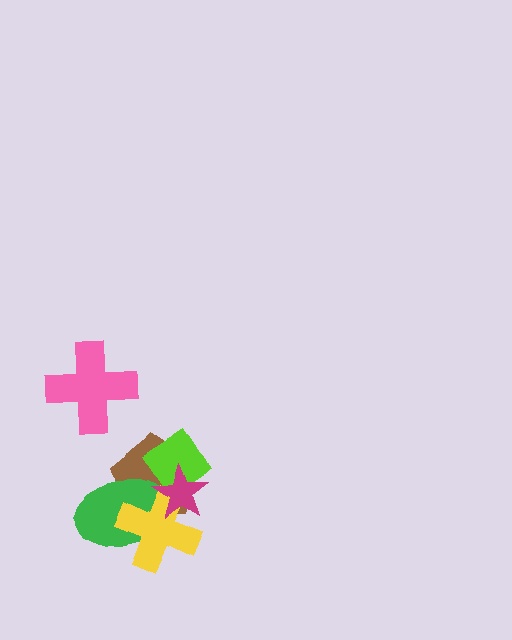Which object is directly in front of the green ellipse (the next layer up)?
The yellow cross is directly in front of the green ellipse.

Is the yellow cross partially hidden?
Yes, it is partially covered by another shape.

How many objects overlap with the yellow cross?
4 objects overlap with the yellow cross.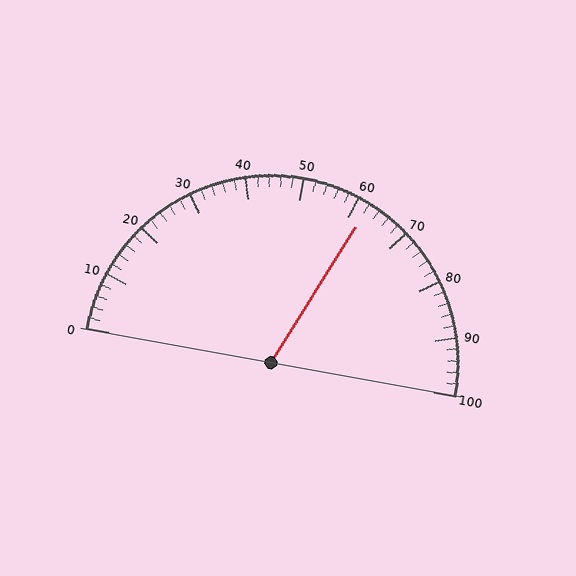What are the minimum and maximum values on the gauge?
The gauge ranges from 0 to 100.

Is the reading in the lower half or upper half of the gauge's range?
The reading is in the upper half of the range (0 to 100).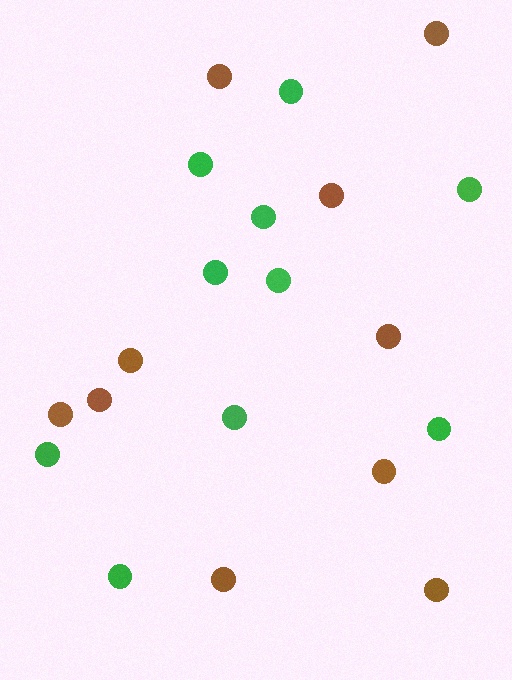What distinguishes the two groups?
There are 2 groups: one group of brown circles (10) and one group of green circles (10).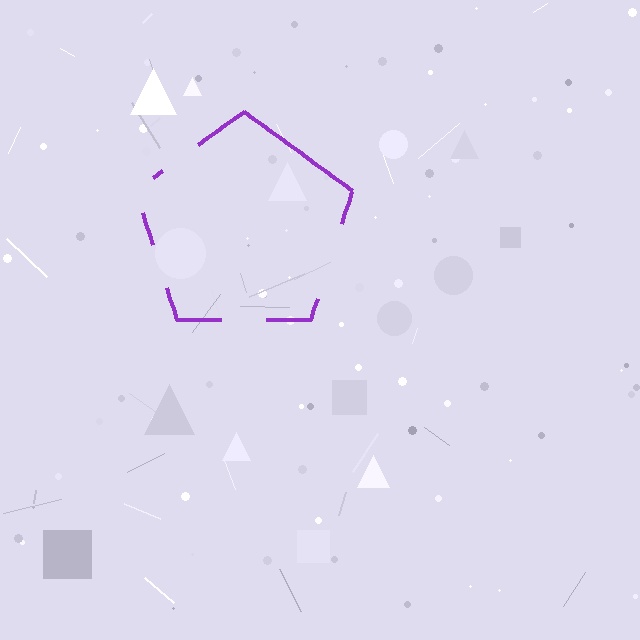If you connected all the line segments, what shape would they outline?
They would outline a pentagon.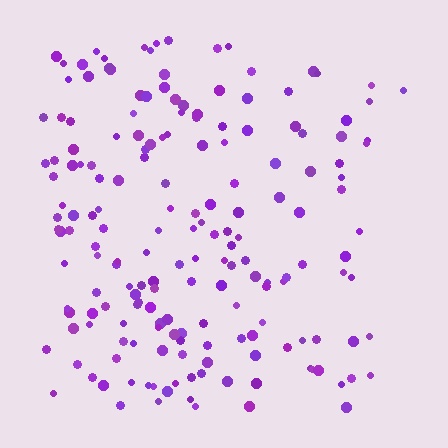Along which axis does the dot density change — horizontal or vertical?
Horizontal.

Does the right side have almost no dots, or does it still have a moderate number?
Still a moderate number, just noticeably fewer than the left.